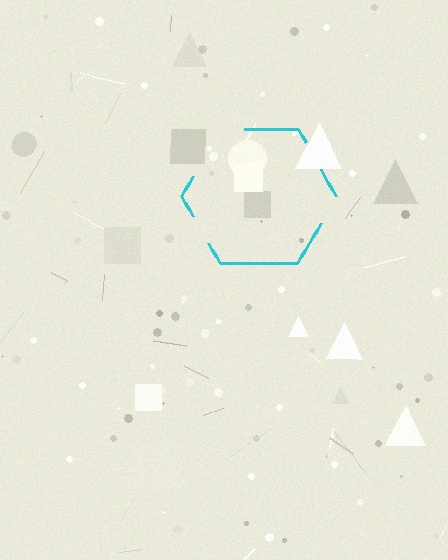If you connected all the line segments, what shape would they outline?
They would outline a hexagon.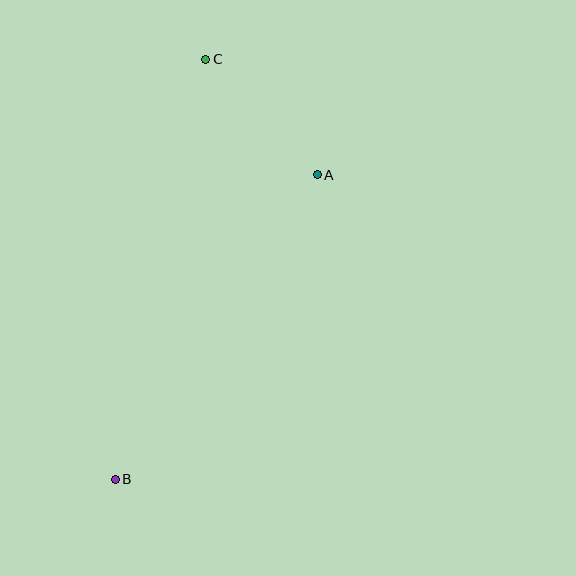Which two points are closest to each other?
Points A and C are closest to each other.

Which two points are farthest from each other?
Points B and C are farthest from each other.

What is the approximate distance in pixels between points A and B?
The distance between A and B is approximately 366 pixels.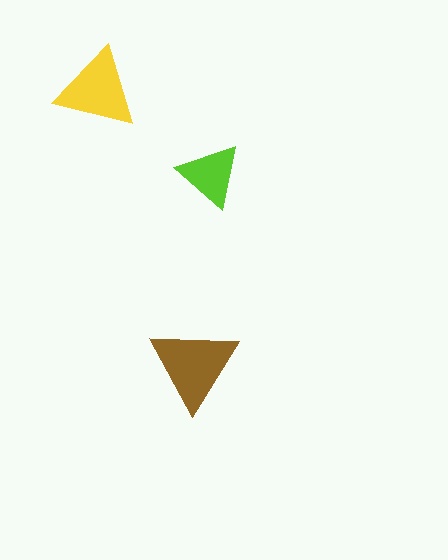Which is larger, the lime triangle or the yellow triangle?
The yellow one.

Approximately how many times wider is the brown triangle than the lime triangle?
About 1.5 times wider.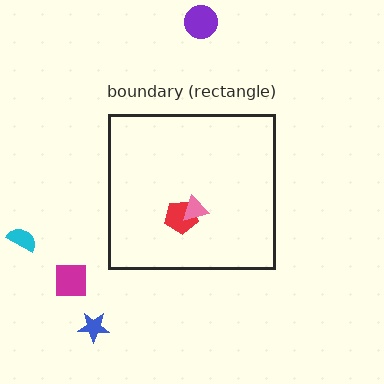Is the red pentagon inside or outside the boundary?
Inside.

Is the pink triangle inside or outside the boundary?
Inside.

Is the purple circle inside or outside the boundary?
Outside.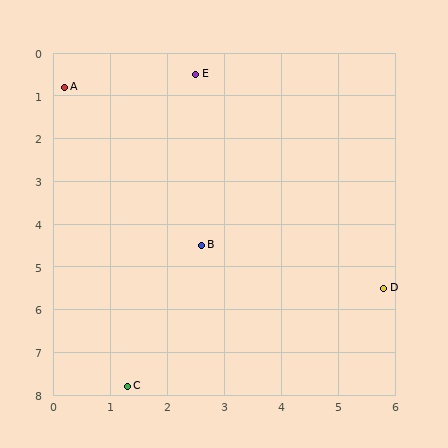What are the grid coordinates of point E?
Point E is at approximately (2.5, 0.5).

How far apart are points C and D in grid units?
Points C and D are about 5.1 grid units apart.